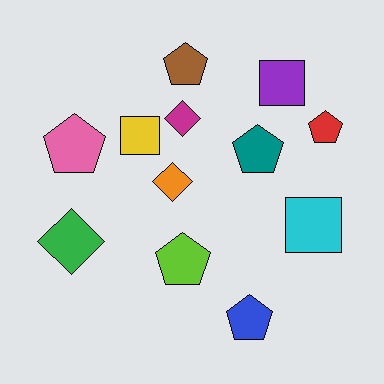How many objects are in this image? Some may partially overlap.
There are 12 objects.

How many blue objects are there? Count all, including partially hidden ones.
There is 1 blue object.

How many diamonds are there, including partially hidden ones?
There are 3 diamonds.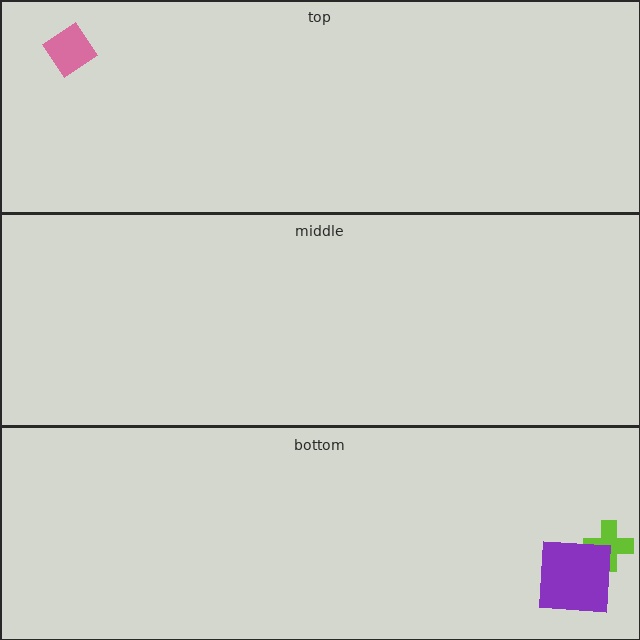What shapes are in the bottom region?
The lime cross, the purple square.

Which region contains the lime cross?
The bottom region.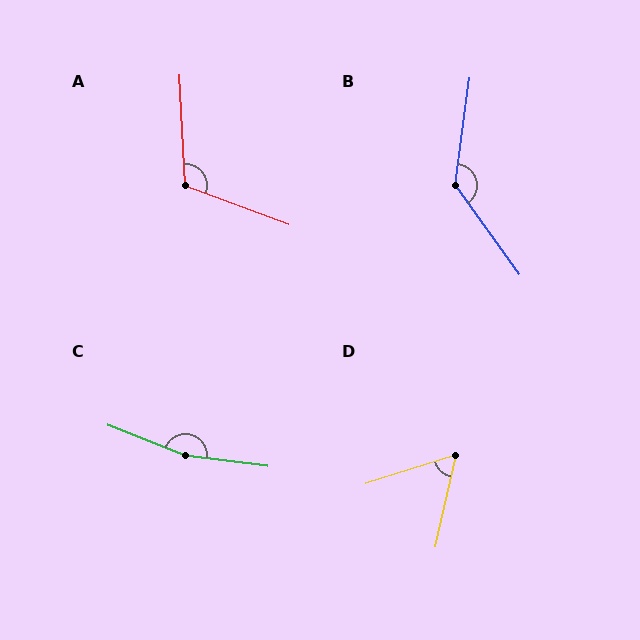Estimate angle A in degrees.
Approximately 113 degrees.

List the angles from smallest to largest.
D (60°), A (113°), B (137°), C (166°).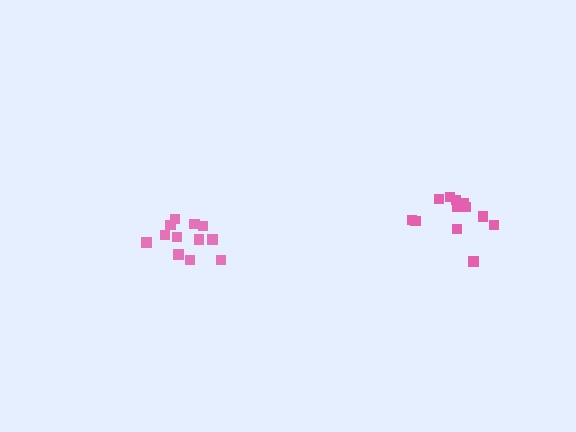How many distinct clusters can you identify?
There are 2 distinct clusters.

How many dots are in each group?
Group 1: 12 dots, Group 2: 12 dots (24 total).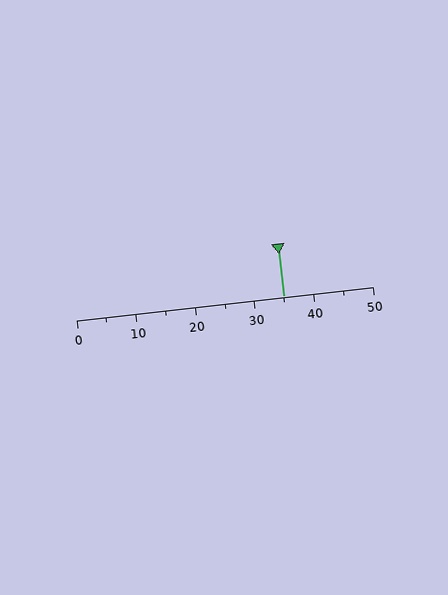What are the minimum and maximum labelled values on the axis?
The axis runs from 0 to 50.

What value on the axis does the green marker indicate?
The marker indicates approximately 35.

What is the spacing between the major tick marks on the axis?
The major ticks are spaced 10 apart.